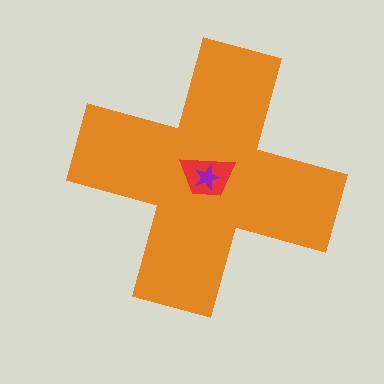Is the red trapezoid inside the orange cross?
Yes.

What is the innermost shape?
The purple star.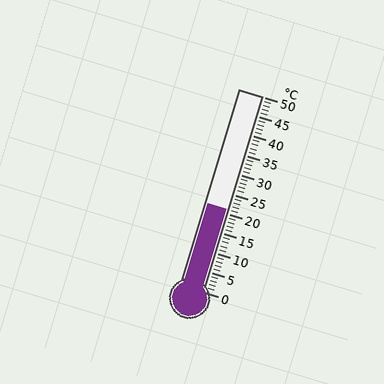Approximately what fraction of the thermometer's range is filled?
The thermometer is filled to approximately 40% of its range.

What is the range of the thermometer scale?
The thermometer scale ranges from 0°C to 50°C.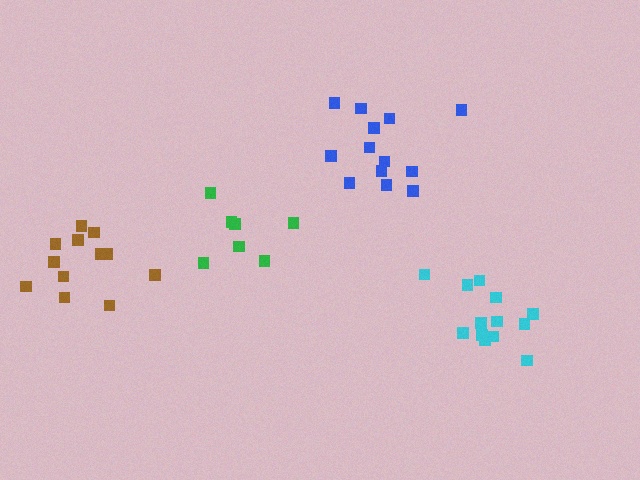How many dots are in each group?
Group 1: 13 dots, Group 2: 7 dots, Group 3: 13 dots, Group 4: 12 dots (45 total).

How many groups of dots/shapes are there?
There are 4 groups.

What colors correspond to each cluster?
The clusters are colored: cyan, green, blue, brown.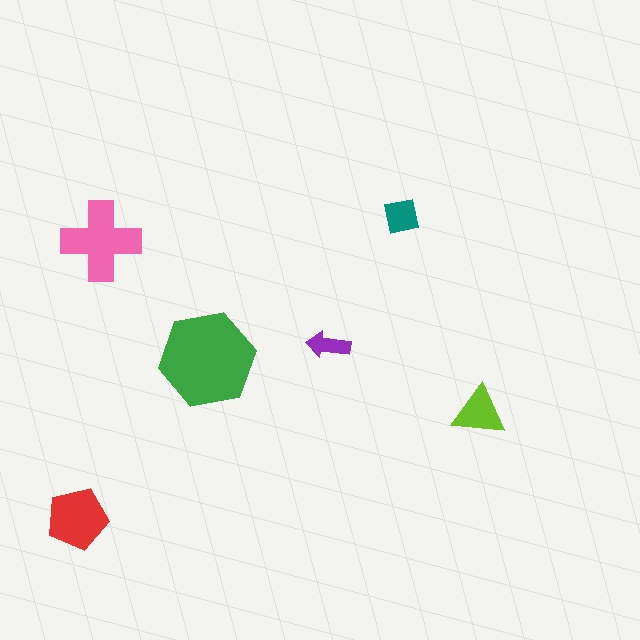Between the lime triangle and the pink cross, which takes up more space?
The pink cross.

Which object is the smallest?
The purple arrow.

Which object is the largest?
The green hexagon.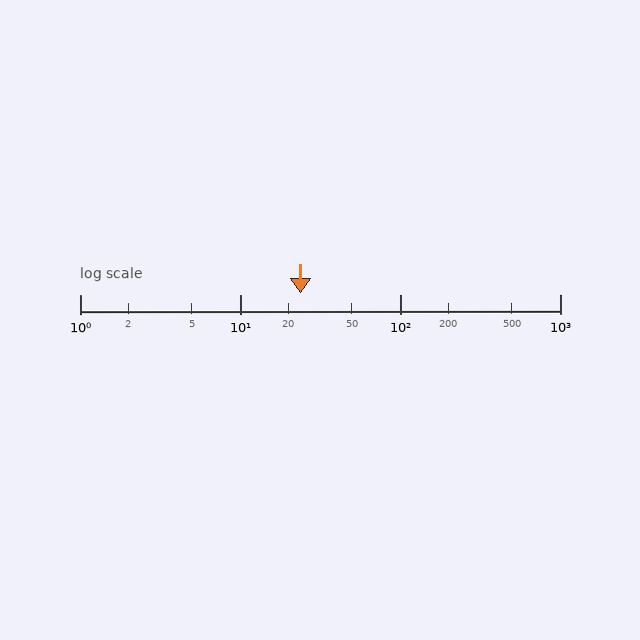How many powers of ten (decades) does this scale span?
The scale spans 3 decades, from 1 to 1000.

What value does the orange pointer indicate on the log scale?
The pointer indicates approximately 24.